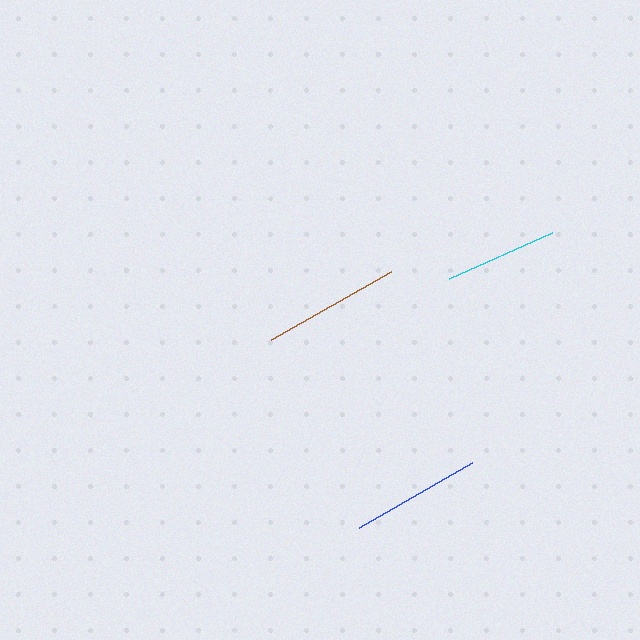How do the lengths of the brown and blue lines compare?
The brown and blue lines are approximately the same length.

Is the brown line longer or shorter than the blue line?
The brown line is longer than the blue line.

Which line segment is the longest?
The brown line is the longest at approximately 137 pixels.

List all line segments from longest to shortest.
From longest to shortest: brown, blue, cyan.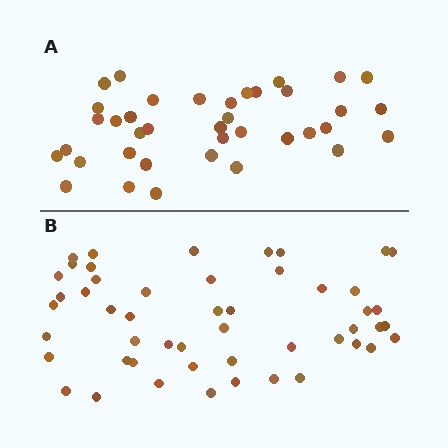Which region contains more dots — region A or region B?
Region B (the bottom region) has more dots.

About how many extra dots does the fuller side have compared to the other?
Region B has roughly 12 or so more dots than region A.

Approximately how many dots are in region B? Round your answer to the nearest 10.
About 50 dots.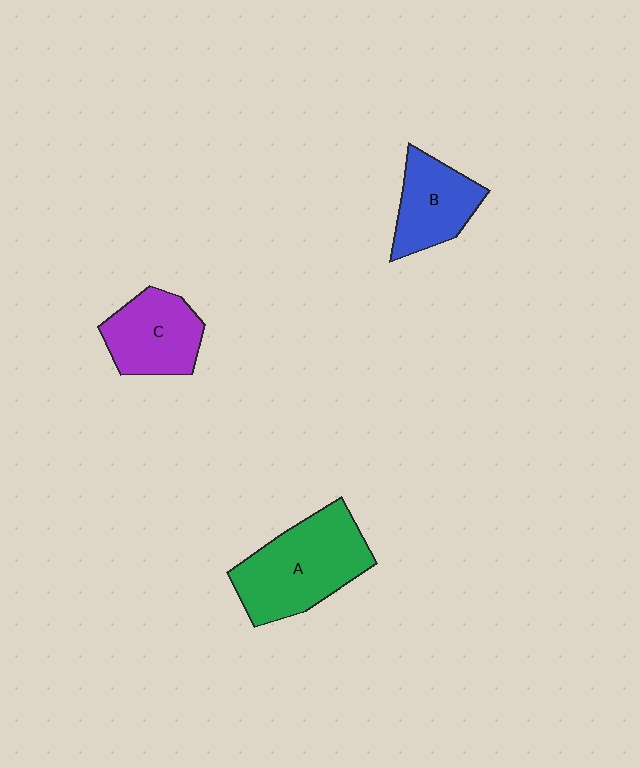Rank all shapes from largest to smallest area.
From largest to smallest: A (green), C (purple), B (blue).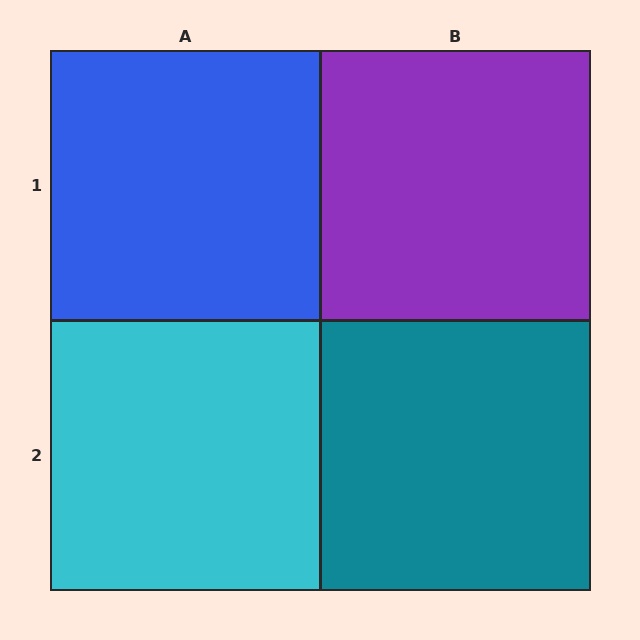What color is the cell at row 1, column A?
Blue.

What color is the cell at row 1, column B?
Purple.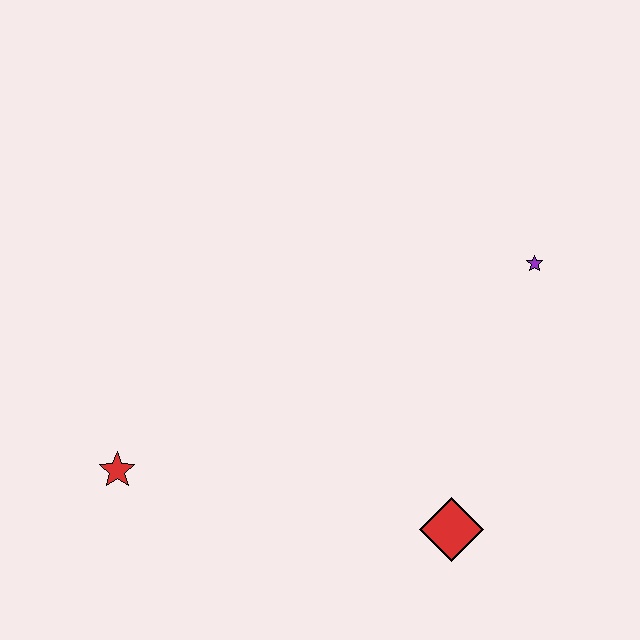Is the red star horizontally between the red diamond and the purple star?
No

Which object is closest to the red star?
The red diamond is closest to the red star.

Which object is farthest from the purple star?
The red star is farthest from the purple star.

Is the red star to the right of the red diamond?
No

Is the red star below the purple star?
Yes